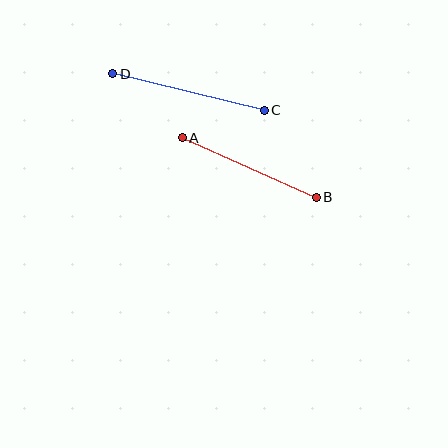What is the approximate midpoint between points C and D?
The midpoint is at approximately (189, 92) pixels.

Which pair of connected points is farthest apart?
Points C and D are farthest apart.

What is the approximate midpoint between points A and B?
The midpoint is at approximately (249, 167) pixels.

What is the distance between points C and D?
The distance is approximately 156 pixels.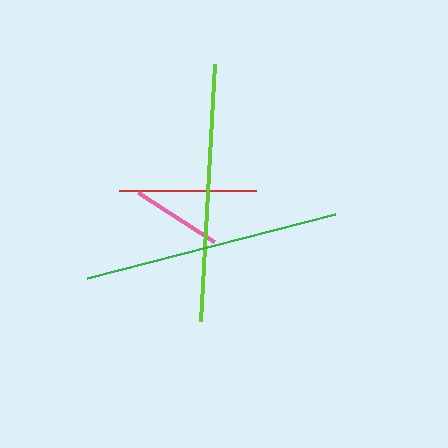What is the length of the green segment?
The green segment is approximately 256 pixels long.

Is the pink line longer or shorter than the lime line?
The lime line is longer than the pink line.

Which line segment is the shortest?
The pink line is the shortest at approximately 90 pixels.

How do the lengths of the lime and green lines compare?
The lime and green lines are approximately the same length.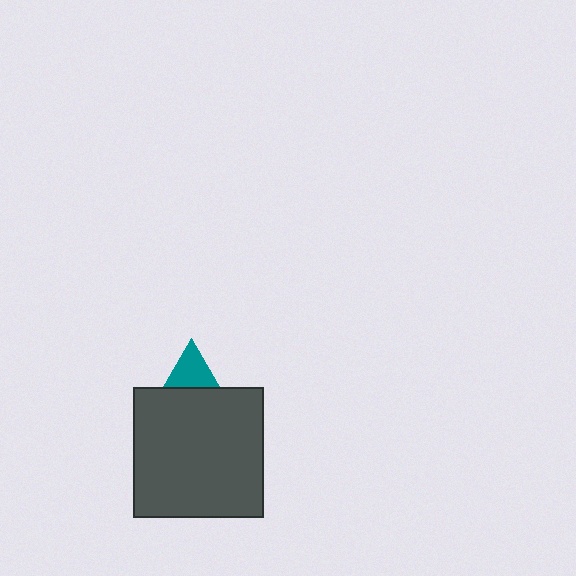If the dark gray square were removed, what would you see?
You would see the complete teal triangle.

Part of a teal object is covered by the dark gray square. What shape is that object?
It is a triangle.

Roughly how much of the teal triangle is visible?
A small part of it is visible (roughly 41%).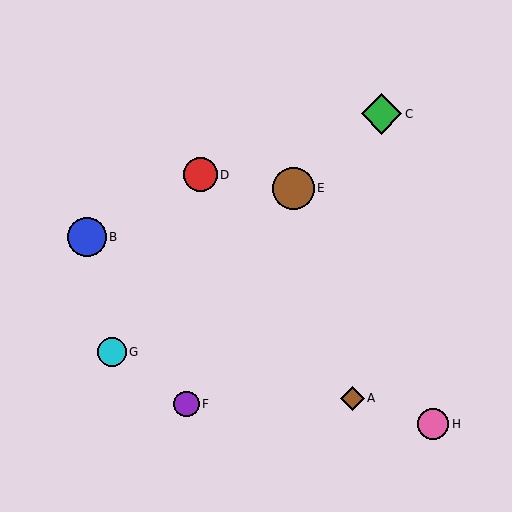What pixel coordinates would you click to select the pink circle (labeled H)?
Click at (433, 424) to select the pink circle H.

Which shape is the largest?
The brown circle (labeled E) is the largest.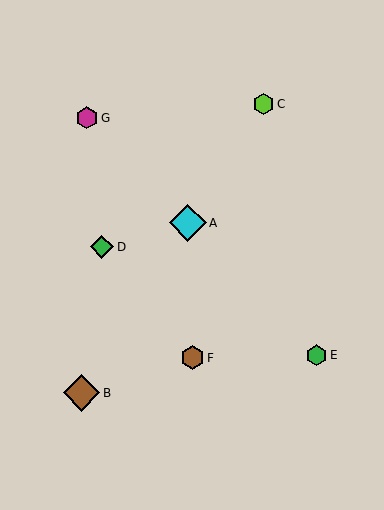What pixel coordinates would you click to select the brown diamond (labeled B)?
Click at (81, 393) to select the brown diamond B.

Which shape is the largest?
The cyan diamond (labeled A) is the largest.